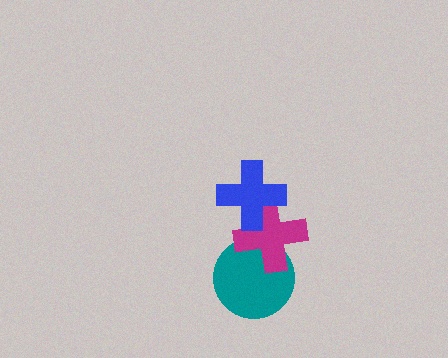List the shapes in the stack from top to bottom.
From top to bottom: the blue cross, the magenta cross, the teal circle.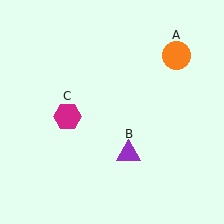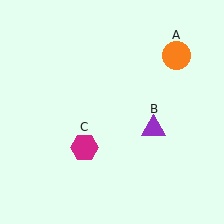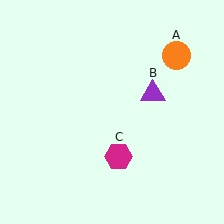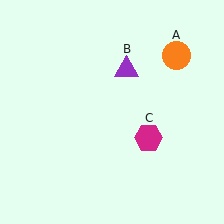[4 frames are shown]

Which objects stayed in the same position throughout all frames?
Orange circle (object A) remained stationary.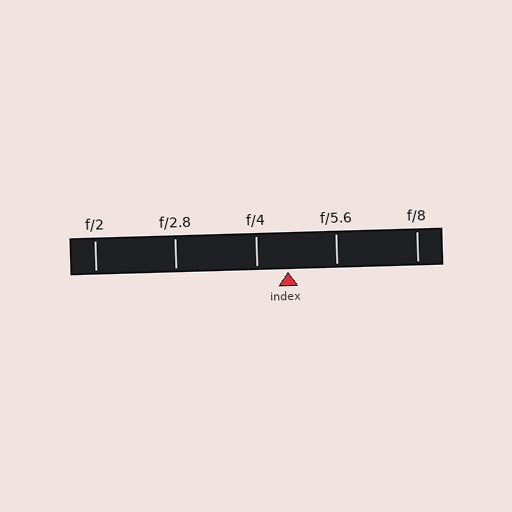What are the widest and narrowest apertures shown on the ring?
The widest aperture shown is f/2 and the narrowest is f/8.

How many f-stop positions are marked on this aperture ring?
There are 5 f-stop positions marked.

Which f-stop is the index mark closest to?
The index mark is closest to f/4.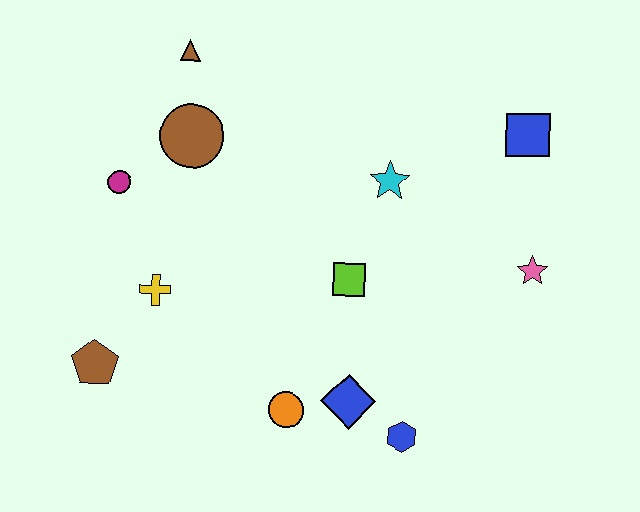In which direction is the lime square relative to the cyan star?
The lime square is below the cyan star.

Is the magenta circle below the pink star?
No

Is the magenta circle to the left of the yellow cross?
Yes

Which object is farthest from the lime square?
The brown triangle is farthest from the lime square.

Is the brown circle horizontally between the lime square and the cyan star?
No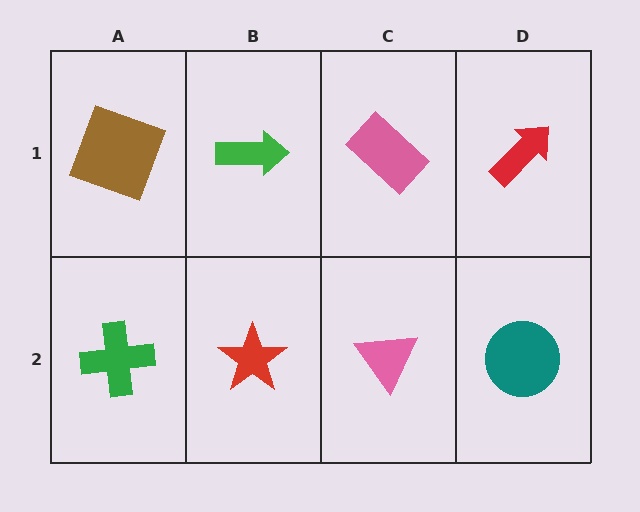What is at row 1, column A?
A brown square.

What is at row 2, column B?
A red star.